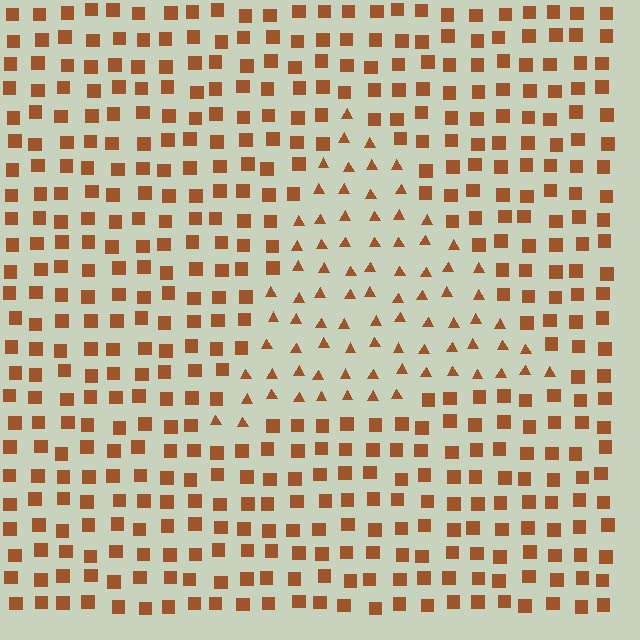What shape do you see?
I see a triangle.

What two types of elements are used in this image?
The image uses triangles inside the triangle region and squares outside it.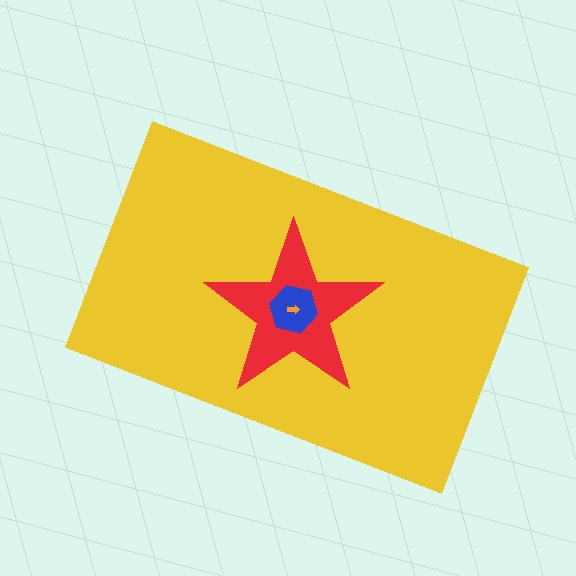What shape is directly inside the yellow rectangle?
The red star.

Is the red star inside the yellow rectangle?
Yes.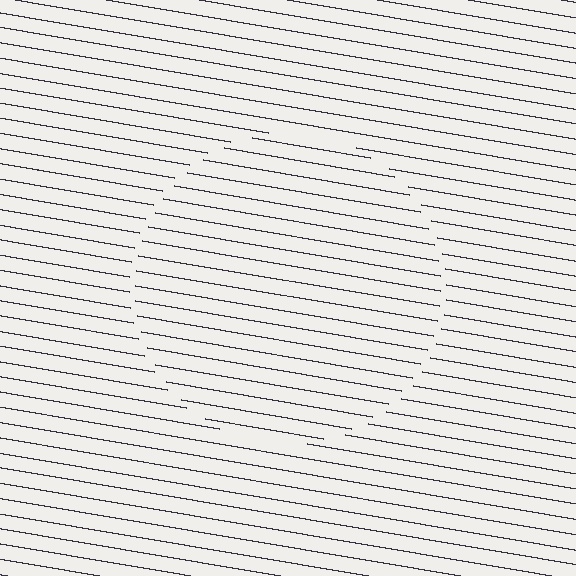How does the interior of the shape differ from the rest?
The interior of the shape contains the same grating, shifted by half a period — the contour is defined by the phase discontinuity where line-ends from the inner and outer gratings abut.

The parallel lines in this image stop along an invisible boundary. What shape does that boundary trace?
An illusory circle. The interior of the shape contains the same grating, shifted by half a period — the contour is defined by the phase discontinuity where line-ends from the inner and outer gratings abut.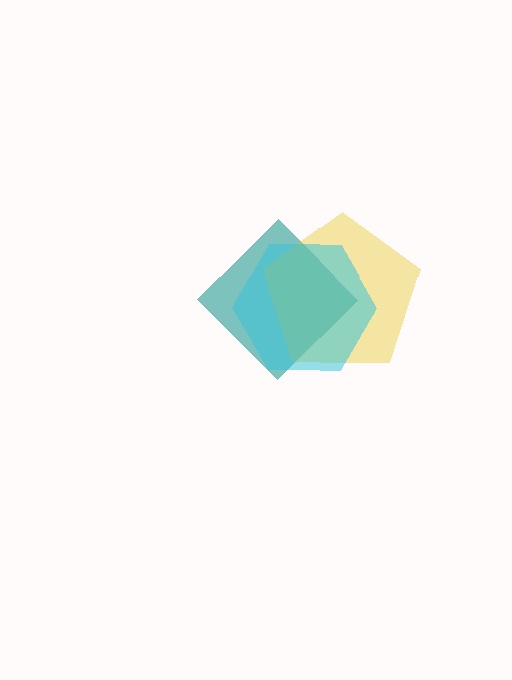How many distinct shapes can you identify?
There are 3 distinct shapes: a teal diamond, a yellow pentagon, a cyan hexagon.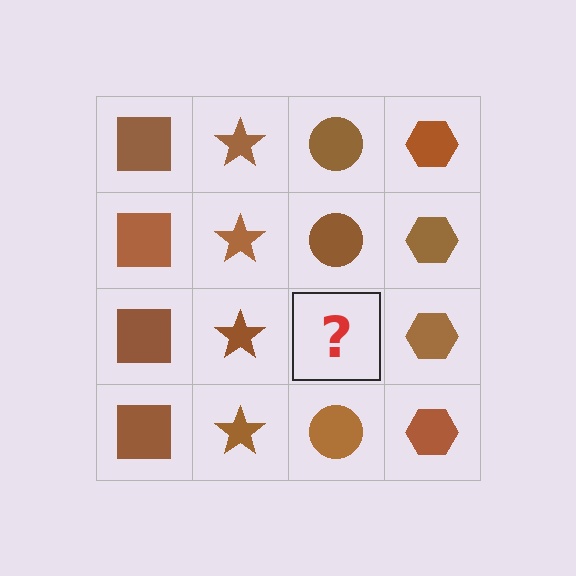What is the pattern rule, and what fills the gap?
The rule is that each column has a consistent shape. The gap should be filled with a brown circle.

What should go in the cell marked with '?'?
The missing cell should contain a brown circle.